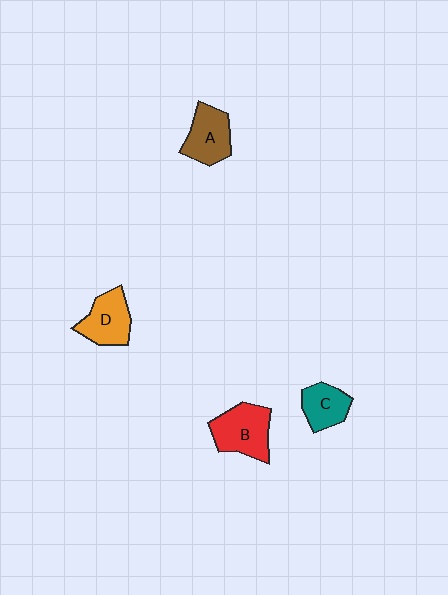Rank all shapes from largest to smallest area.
From largest to smallest: B (red), D (orange), A (brown), C (teal).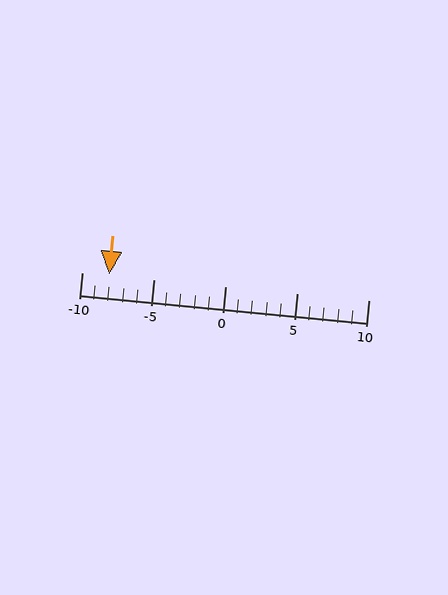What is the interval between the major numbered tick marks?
The major tick marks are spaced 5 units apart.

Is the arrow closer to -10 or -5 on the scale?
The arrow is closer to -10.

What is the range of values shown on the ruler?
The ruler shows values from -10 to 10.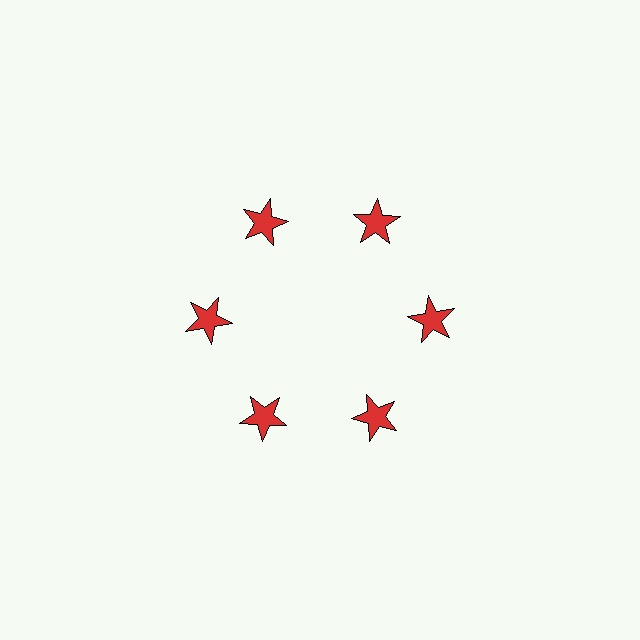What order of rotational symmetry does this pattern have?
This pattern has 6-fold rotational symmetry.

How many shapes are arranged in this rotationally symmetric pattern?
There are 6 shapes, arranged in 6 groups of 1.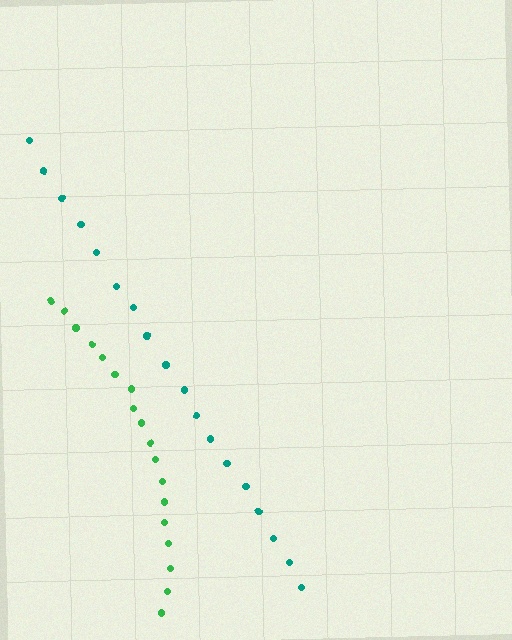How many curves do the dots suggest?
There are 2 distinct paths.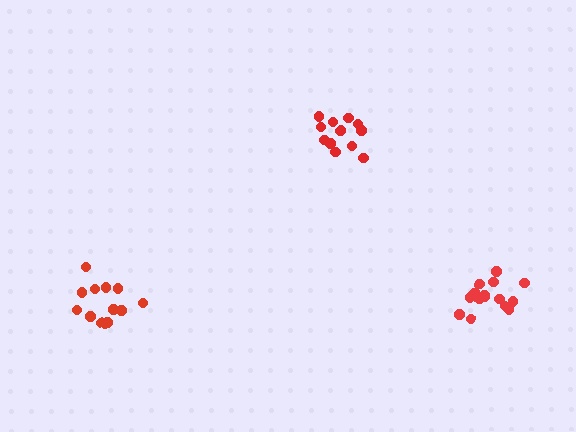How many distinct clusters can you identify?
There are 3 distinct clusters.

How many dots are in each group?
Group 1: 13 dots, Group 2: 16 dots, Group 3: 13 dots (42 total).